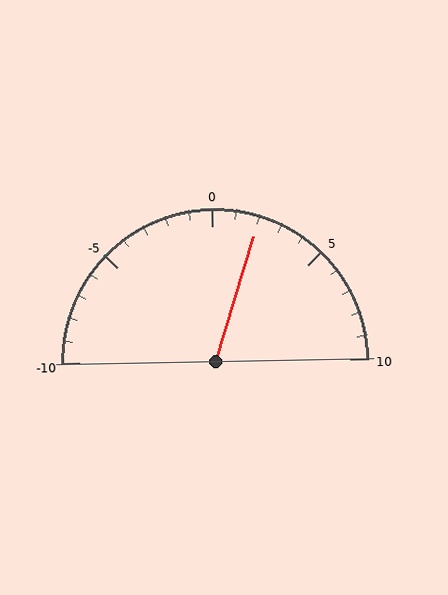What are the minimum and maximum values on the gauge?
The gauge ranges from -10 to 10.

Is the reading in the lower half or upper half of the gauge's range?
The reading is in the upper half of the range (-10 to 10).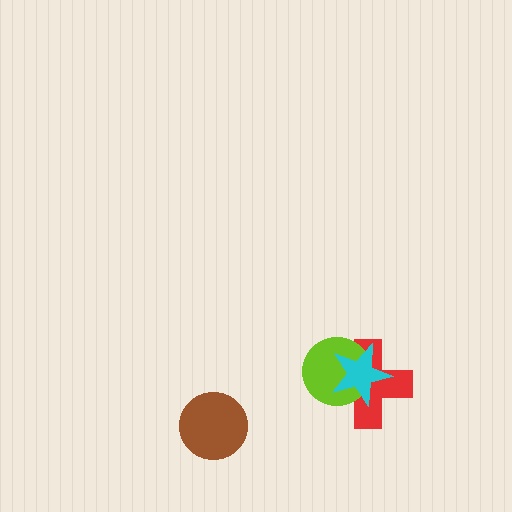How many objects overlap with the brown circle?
0 objects overlap with the brown circle.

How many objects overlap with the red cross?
2 objects overlap with the red cross.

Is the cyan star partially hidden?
No, no other shape covers it.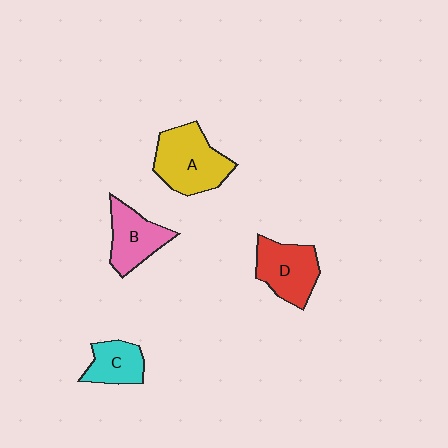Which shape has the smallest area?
Shape C (cyan).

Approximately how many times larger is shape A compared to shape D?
Approximately 1.2 times.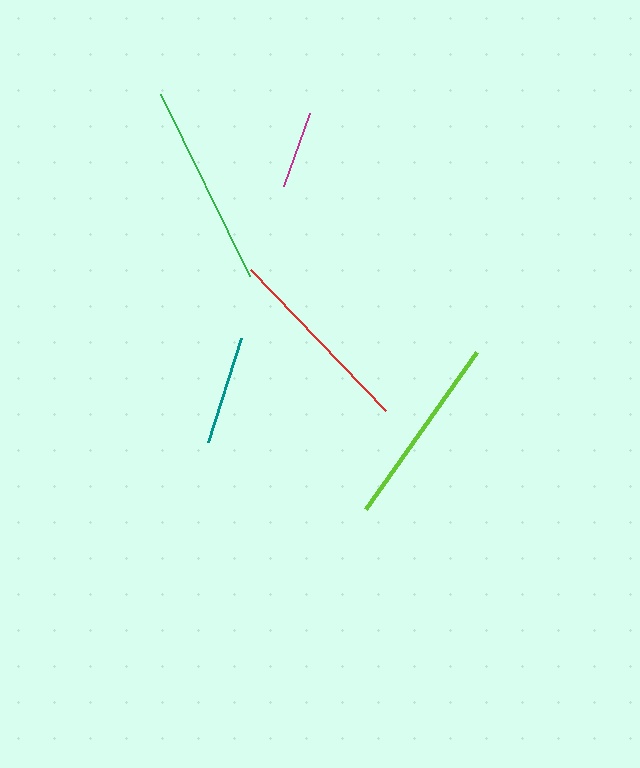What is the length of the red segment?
The red segment is approximately 196 pixels long.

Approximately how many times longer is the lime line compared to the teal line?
The lime line is approximately 1.8 times the length of the teal line.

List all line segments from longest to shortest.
From longest to shortest: green, red, lime, teal, magenta.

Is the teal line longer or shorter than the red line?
The red line is longer than the teal line.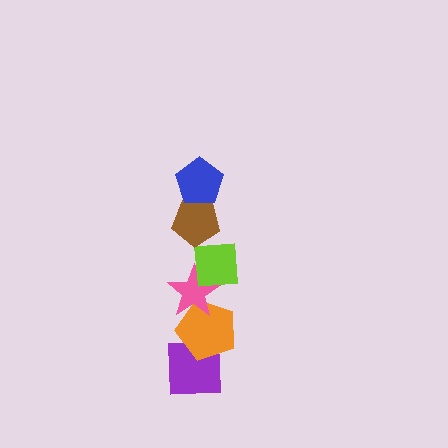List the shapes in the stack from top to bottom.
From top to bottom: the blue pentagon, the brown pentagon, the lime square, the pink star, the orange pentagon, the purple square.